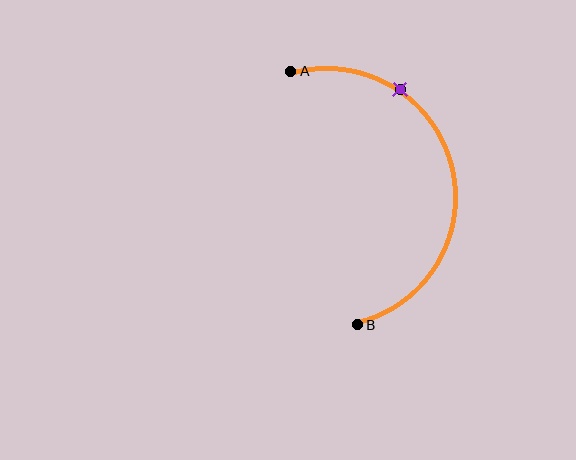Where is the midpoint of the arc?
The arc midpoint is the point on the curve farthest from the straight line joining A and B. It sits to the right of that line.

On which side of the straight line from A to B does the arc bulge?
The arc bulges to the right of the straight line connecting A and B.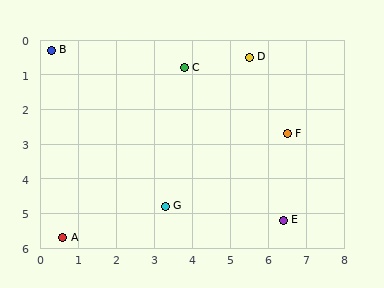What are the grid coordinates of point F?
Point F is at approximately (6.5, 2.7).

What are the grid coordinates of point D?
Point D is at approximately (5.5, 0.5).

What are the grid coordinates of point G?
Point G is at approximately (3.3, 4.8).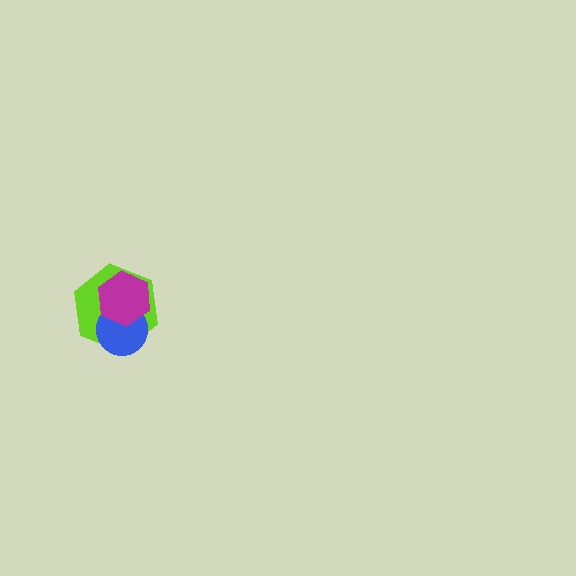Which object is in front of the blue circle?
The magenta hexagon is in front of the blue circle.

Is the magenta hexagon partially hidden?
No, no other shape covers it.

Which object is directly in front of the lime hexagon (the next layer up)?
The blue circle is directly in front of the lime hexagon.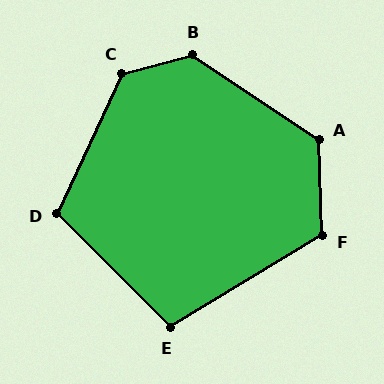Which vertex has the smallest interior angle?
E, at approximately 104 degrees.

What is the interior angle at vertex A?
Approximately 126 degrees (obtuse).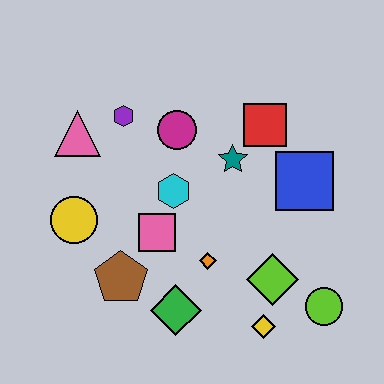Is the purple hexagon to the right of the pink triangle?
Yes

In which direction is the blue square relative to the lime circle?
The blue square is above the lime circle.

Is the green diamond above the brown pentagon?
No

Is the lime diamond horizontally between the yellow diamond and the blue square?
Yes